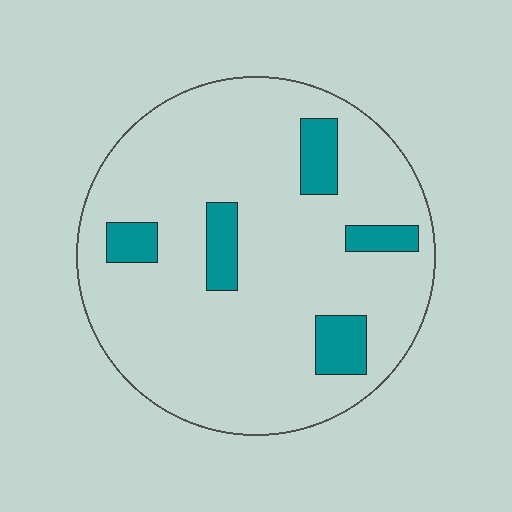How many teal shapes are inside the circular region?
5.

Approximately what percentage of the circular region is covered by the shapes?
Approximately 15%.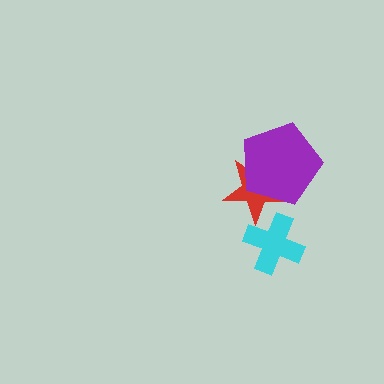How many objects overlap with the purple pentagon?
1 object overlaps with the purple pentagon.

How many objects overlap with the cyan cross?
1 object overlaps with the cyan cross.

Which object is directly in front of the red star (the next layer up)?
The cyan cross is directly in front of the red star.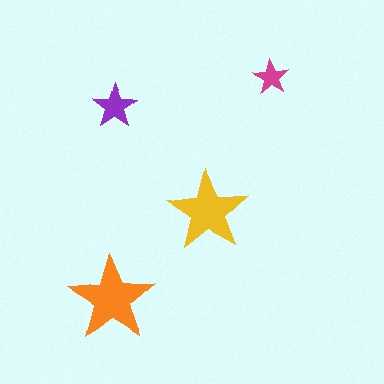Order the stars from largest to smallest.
the orange one, the yellow one, the purple one, the magenta one.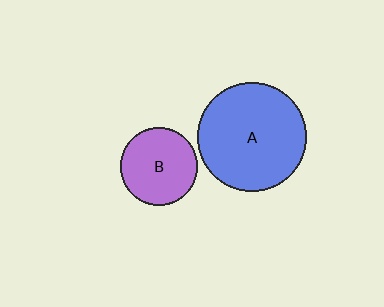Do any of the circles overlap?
No, none of the circles overlap.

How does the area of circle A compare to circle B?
Approximately 2.0 times.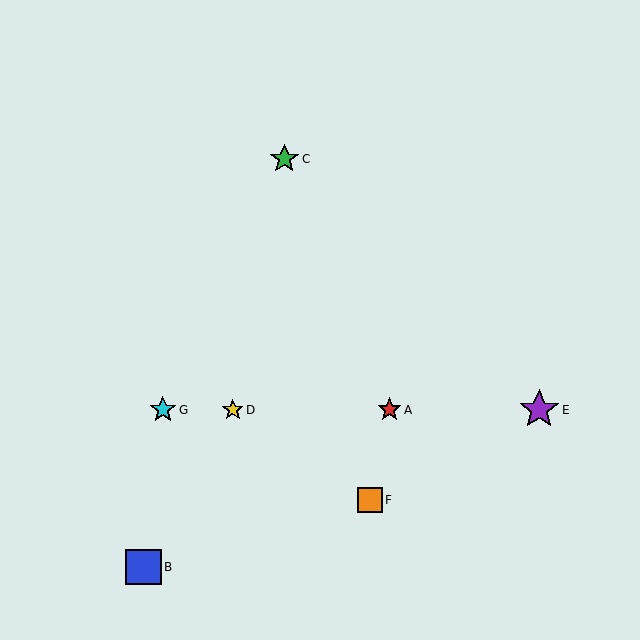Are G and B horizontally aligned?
No, G is at y≈410 and B is at y≈567.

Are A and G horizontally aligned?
Yes, both are at y≈410.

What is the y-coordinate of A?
Object A is at y≈410.